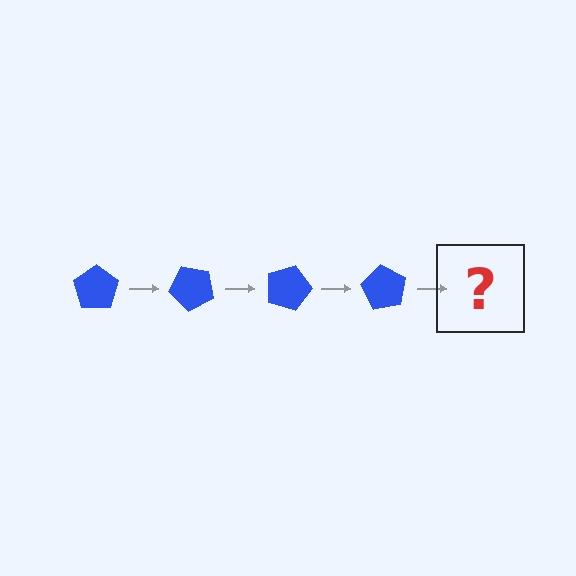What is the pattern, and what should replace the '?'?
The pattern is that the pentagon rotates 45 degrees each step. The '?' should be a blue pentagon rotated 180 degrees.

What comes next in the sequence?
The next element should be a blue pentagon rotated 180 degrees.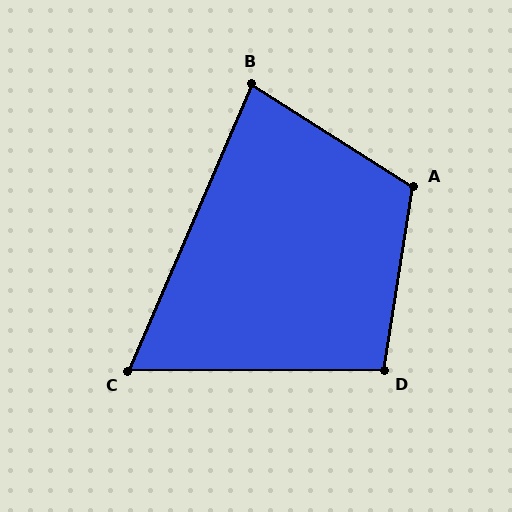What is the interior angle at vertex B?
Approximately 81 degrees (acute).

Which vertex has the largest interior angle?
A, at approximately 113 degrees.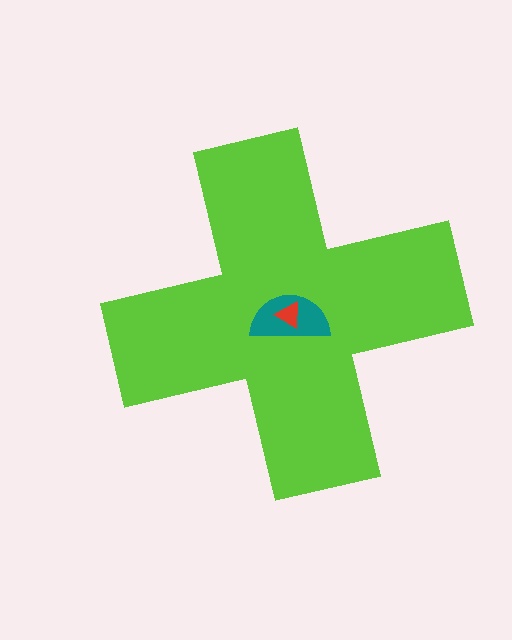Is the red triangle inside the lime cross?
Yes.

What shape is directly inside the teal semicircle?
The red triangle.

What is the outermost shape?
The lime cross.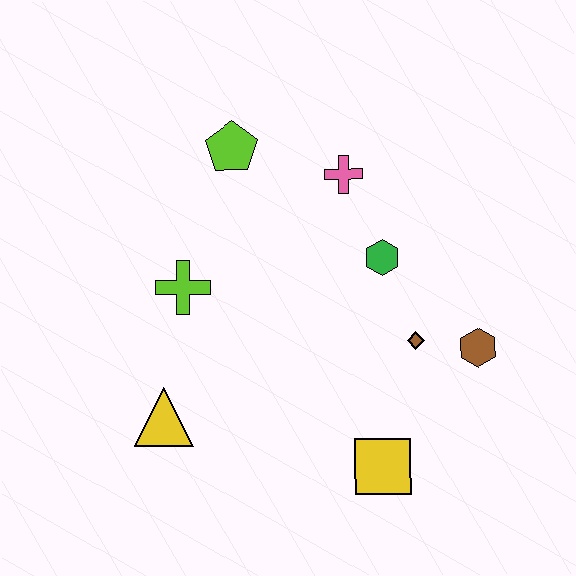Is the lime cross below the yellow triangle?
No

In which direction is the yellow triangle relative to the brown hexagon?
The yellow triangle is to the left of the brown hexagon.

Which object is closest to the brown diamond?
The brown hexagon is closest to the brown diamond.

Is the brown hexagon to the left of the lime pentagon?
No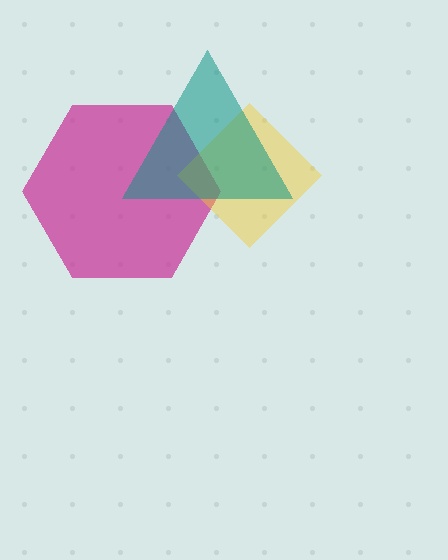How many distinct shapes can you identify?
There are 3 distinct shapes: a magenta hexagon, a yellow diamond, a teal triangle.